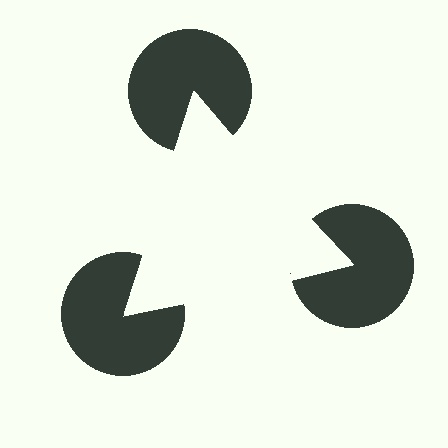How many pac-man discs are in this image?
There are 3 — one at each vertex of the illusory triangle.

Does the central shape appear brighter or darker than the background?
It typically appears slightly brighter than the background, even though no actual brightness change is drawn.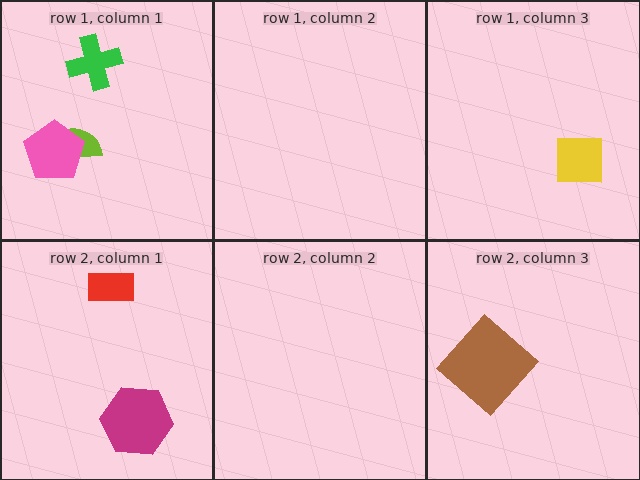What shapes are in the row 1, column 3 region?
The yellow square.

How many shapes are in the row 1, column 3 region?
1.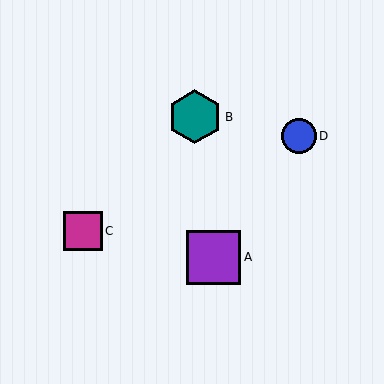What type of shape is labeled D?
Shape D is a blue circle.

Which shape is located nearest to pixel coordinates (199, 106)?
The teal hexagon (labeled B) at (195, 117) is nearest to that location.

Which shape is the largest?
The purple square (labeled A) is the largest.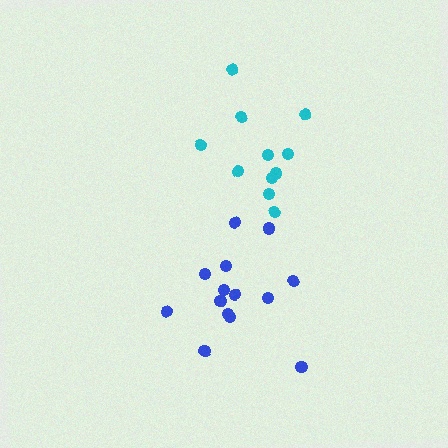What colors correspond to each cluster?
The clusters are colored: cyan, blue.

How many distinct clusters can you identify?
There are 2 distinct clusters.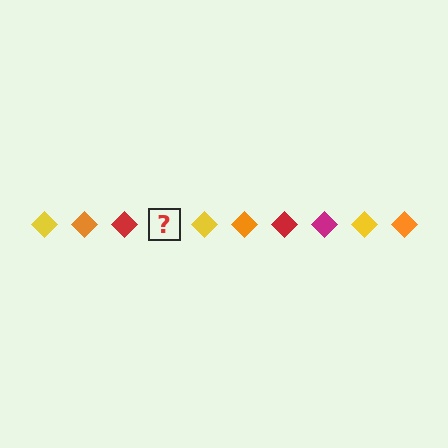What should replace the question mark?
The question mark should be replaced with a magenta diamond.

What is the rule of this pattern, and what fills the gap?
The rule is that the pattern cycles through yellow, orange, red, magenta diamonds. The gap should be filled with a magenta diamond.